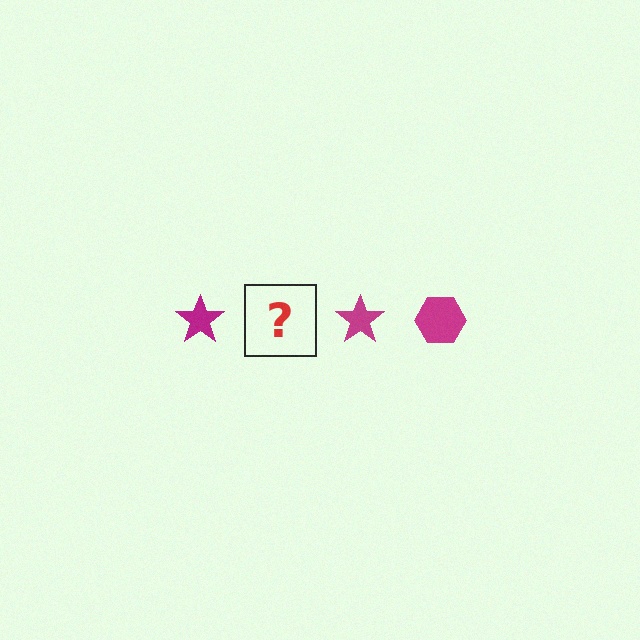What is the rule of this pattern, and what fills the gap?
The rule is that the pattern cycles through star, hexagon shapes in magenta. The gap should be filled with a magenta hexagon.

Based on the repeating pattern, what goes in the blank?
The blank should be a magenta hexagon.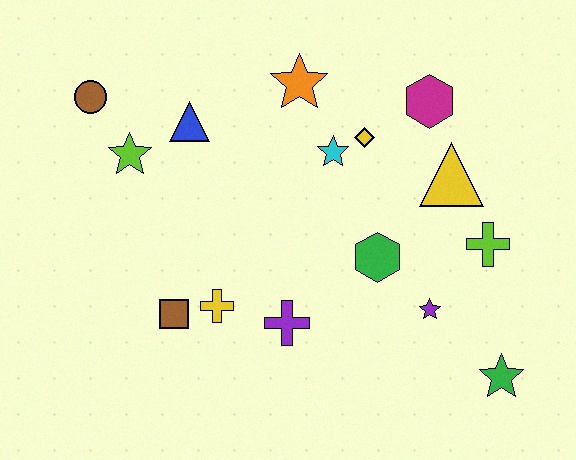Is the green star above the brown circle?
No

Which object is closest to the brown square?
The yellow cross is closest to the brown square.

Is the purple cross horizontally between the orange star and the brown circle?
Yes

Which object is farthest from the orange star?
The green star is farthest from the orange star.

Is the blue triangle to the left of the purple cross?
Yes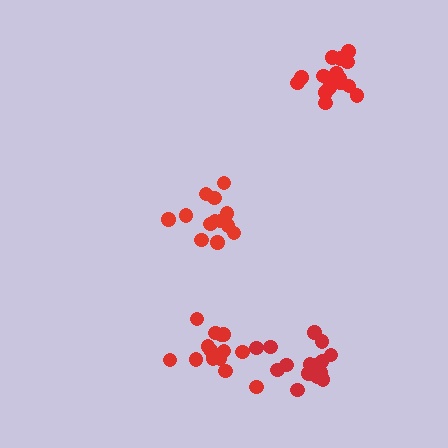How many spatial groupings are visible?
There are 4 spatial groupings.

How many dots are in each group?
Group 1: 16 dots, Group 2: 14 dots, Group 3: 13 dots, Group 4: 16 dots (59 total).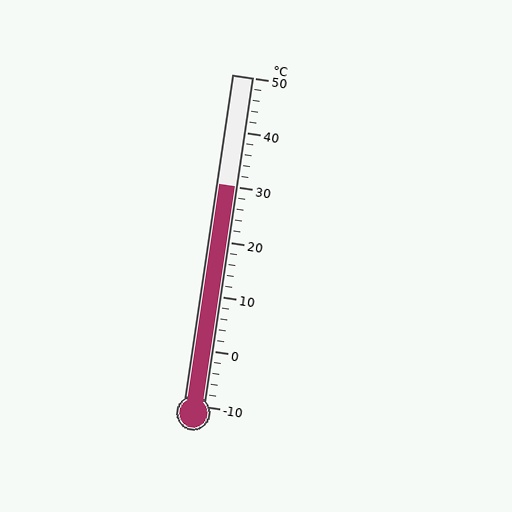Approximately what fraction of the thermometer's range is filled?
The thermometer is filled to approximately 65% of its range.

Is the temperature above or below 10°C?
The temperature is above 10°C.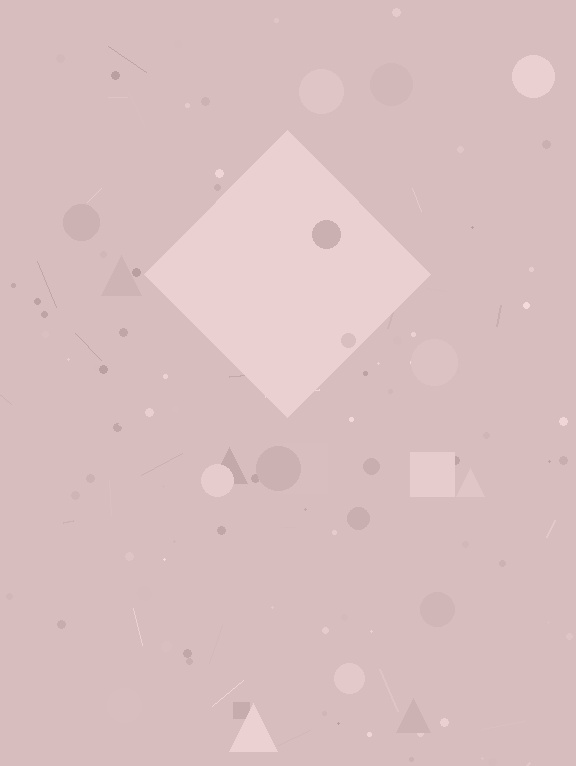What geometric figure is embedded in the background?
A diamond is embedded in the background.